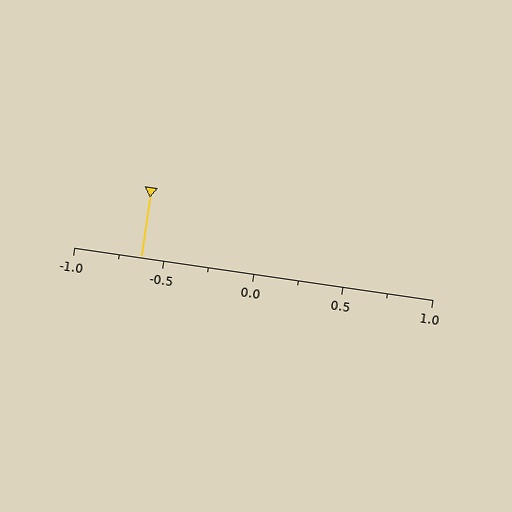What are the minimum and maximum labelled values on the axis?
The axis runs from -1.0 to 1.0.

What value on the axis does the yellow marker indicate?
The marker indicates approximately -0.62.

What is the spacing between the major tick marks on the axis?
The major ticks are spaced 0.5 apart.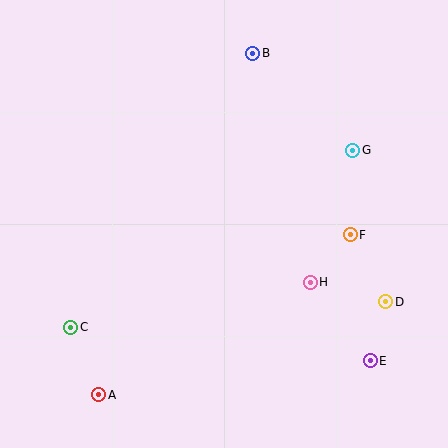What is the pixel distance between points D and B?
The distance between D and B is 282 pixels.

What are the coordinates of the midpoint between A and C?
The midpoint between A and C is at (85, 361).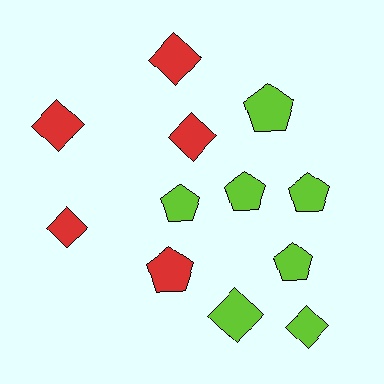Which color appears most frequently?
Lime, with 7 objects.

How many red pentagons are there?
There is 1 red pentagon.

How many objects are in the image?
There are 12 objects.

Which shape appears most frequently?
Pentagon, with 6 objects.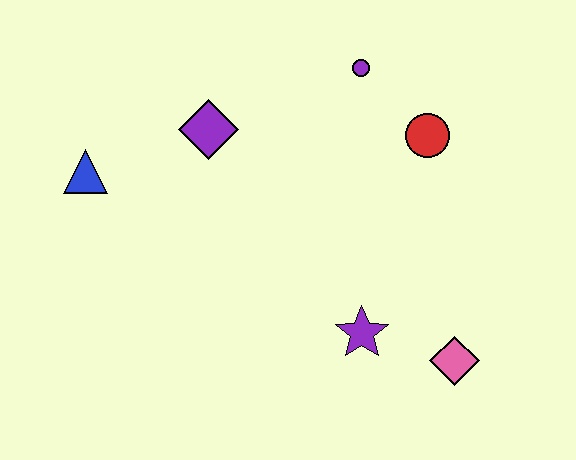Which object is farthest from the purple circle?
The pink diamond is farthest from the purple circle.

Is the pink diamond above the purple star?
No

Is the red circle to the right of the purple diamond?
Yes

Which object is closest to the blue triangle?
The purple diamond is closest to the blue triangle.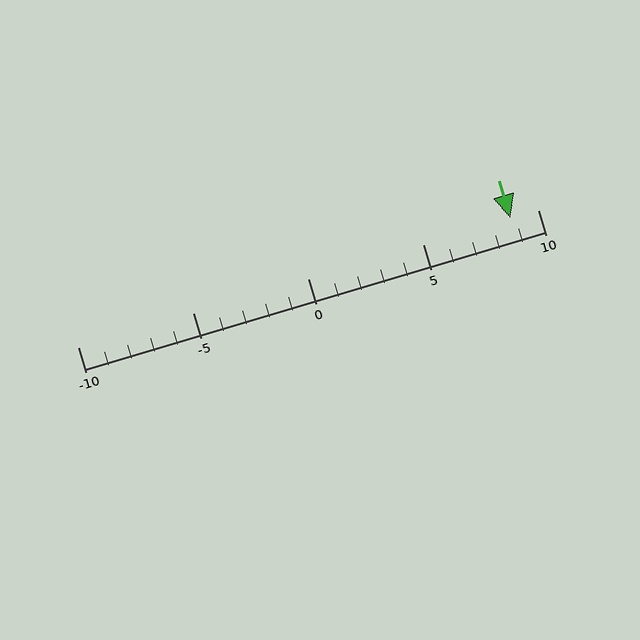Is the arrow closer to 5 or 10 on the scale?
The arrow is closer to 10.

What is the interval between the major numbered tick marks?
The major tick marks are spaced 5 units apart.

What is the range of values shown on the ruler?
The ruler shows values from -10 to 10.